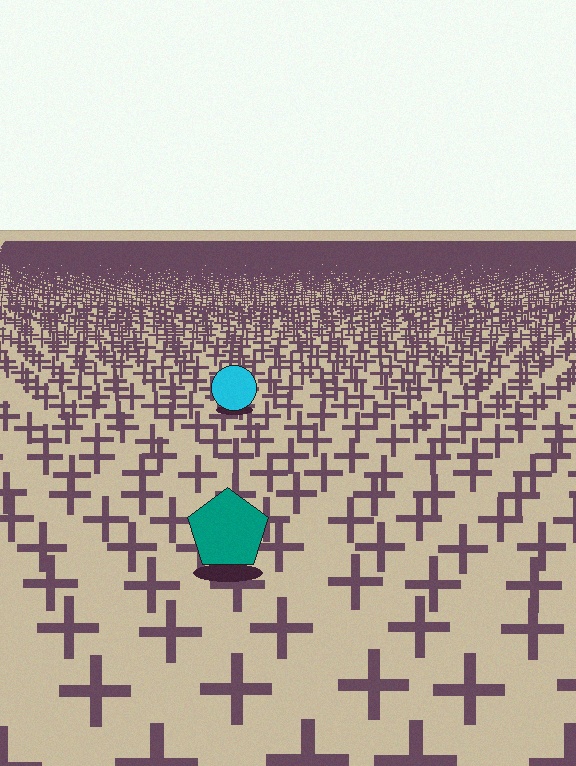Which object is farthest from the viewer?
The cyan circle is farthest from the viewer. It appears smaller and the ground texture around it is denser.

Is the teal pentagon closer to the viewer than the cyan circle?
Yes. The teal pentagon is closer — you can tell from the texture gradient: the ground texture is coarser near it.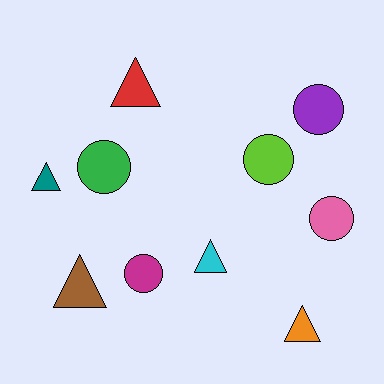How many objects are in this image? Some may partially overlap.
There are 10 objects.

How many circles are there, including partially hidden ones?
There are 5 circles.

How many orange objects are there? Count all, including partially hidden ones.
There is 1 orange object.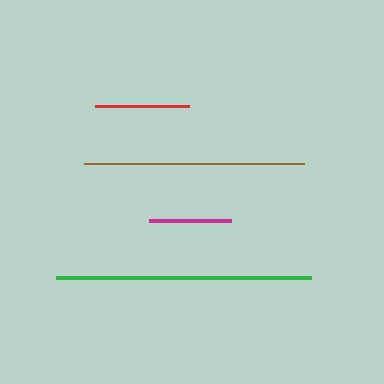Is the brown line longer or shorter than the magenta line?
The brown line is longer than the magenta line.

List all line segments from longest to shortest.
From longest to shortest: green, brown, red, magenta.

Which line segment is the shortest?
The magenta line is the shortest at approximately 82 pixels.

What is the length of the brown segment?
The brown segment is approximately 220 pixels long.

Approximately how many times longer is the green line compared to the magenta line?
The green line is approximately 3.1 times the length of the magenta line.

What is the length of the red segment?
The red segment is approximately 94 pixels long.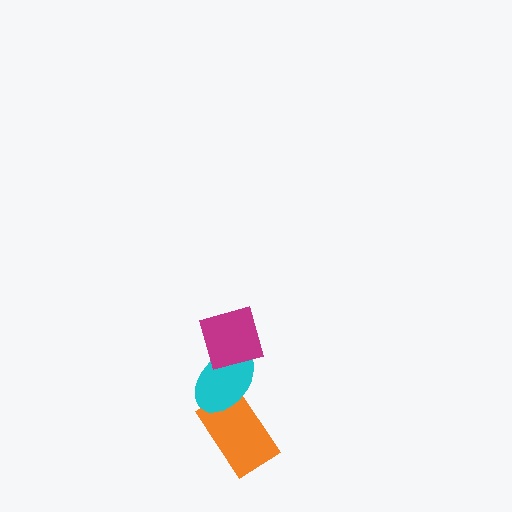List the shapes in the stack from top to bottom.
From top to bottom: the magenta diamond, the cyan ellipse, the orange rectangle.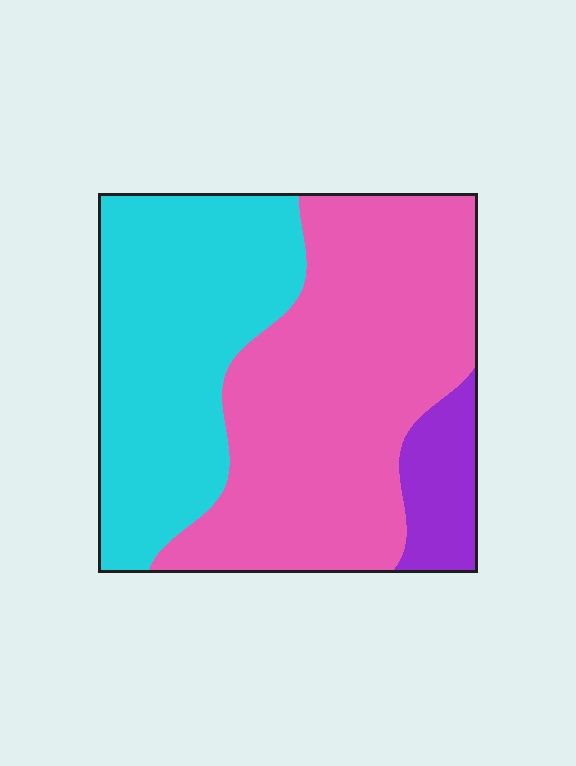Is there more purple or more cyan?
Cyan.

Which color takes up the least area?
Purple, at roughly 10%.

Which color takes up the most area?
Pink, at roughly 50%.